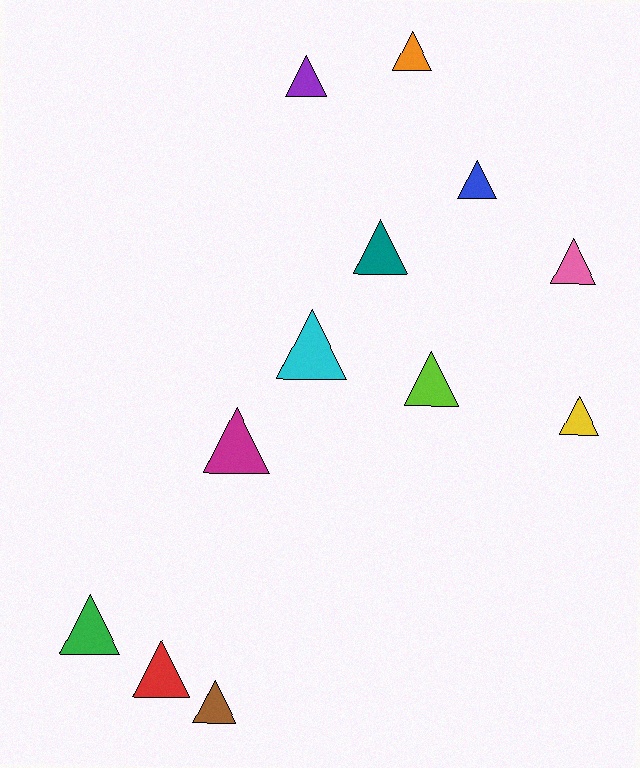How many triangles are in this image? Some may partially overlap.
There are 12 triangles.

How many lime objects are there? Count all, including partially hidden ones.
There is 1 lime object.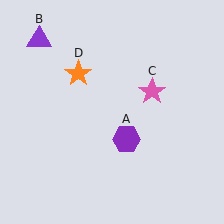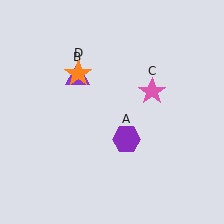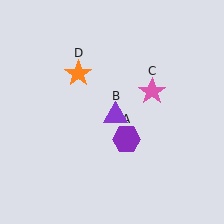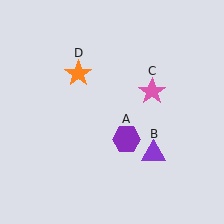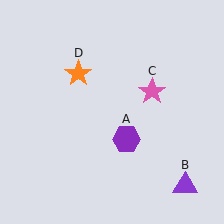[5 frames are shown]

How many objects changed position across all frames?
1 object changed position: purple triangle (object B).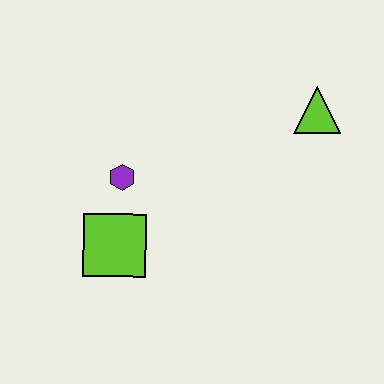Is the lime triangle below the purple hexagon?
No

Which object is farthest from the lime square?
The lime triangle is farthest from the lime square.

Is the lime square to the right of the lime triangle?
No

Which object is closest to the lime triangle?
The purple hexagon is closest to the lime triangle.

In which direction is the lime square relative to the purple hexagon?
The lime square is below the purple hexagon.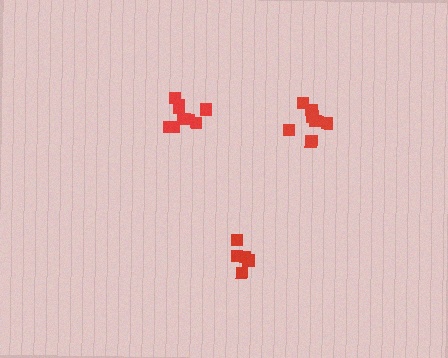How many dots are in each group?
Group 1: 9 dots, Group 2: 7 dots, Group 3: 5 dots (21 total).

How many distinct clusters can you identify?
There are 3 distinct clusters.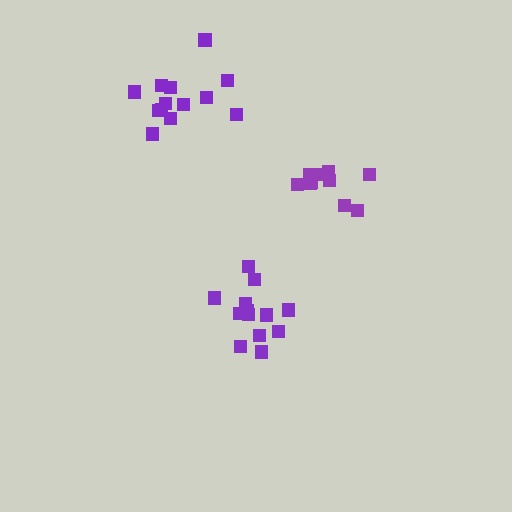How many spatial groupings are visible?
There are 3 spatial groupings.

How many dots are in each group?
Group 1: 13 dots, Group 2: 10 dots, Group 3: 13 dots (36 total).